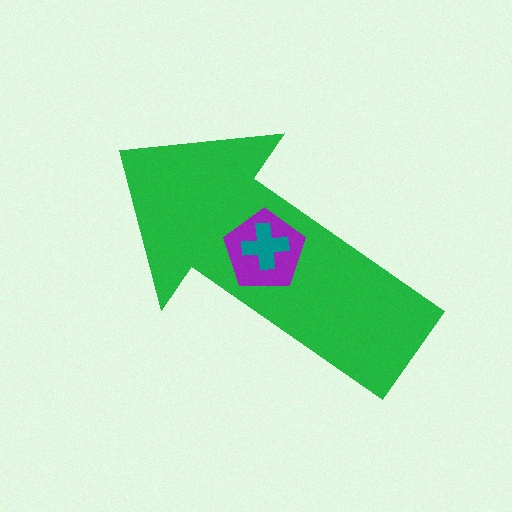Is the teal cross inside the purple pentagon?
Yes.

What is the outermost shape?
The green arrow.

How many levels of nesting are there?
3.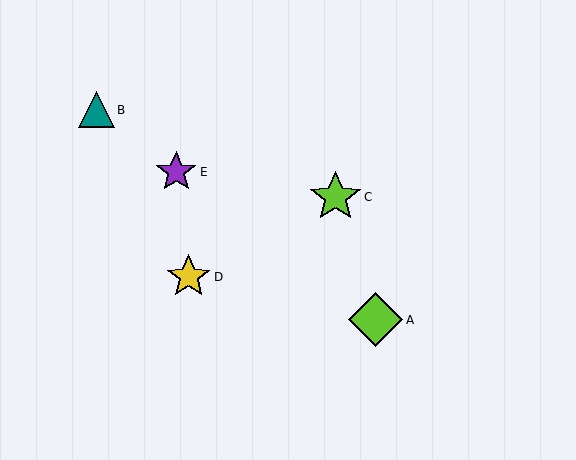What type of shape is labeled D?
Shape D is a yellow star.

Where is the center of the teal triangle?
The center of the teal triangle is at (96, 110).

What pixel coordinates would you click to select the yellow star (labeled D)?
Click at (189, 277) to select the yellow star D.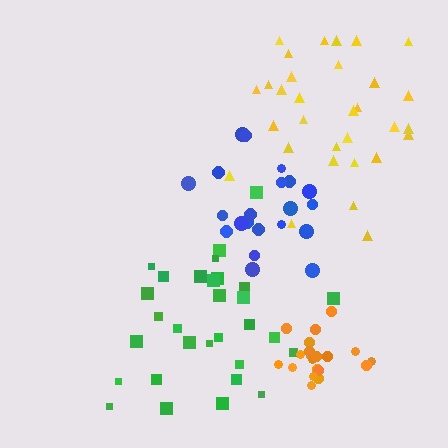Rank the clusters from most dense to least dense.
orange, yellow, blue, green.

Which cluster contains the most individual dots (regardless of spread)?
Yellow (32).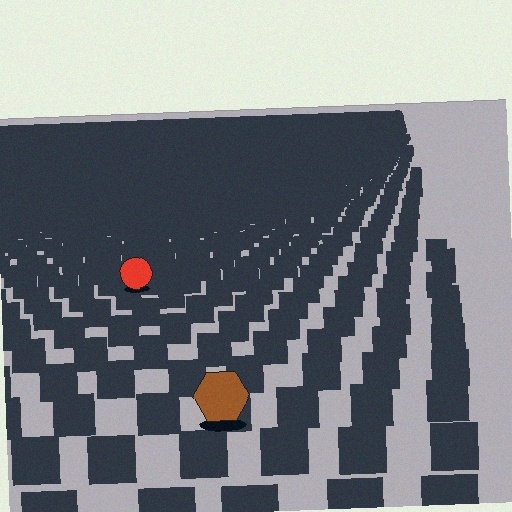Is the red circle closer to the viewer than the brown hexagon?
No. The brown hexagon is closer — you can tell from the texture gradient: the ground texture is coarser near it.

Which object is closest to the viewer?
The brown hexagon is closest. The texture marks near it are larger and more spread out.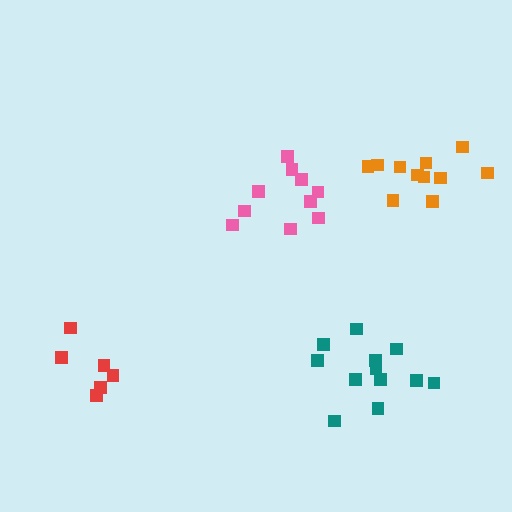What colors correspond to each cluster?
The clusters are colored: red, orange, teal, pink.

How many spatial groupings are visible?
There are 4 spatial groupings.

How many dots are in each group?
Group 1: 6 dots, Group 2: 11 dots, Group 3: 12 dots, Group 4: 10 dots (39 total).